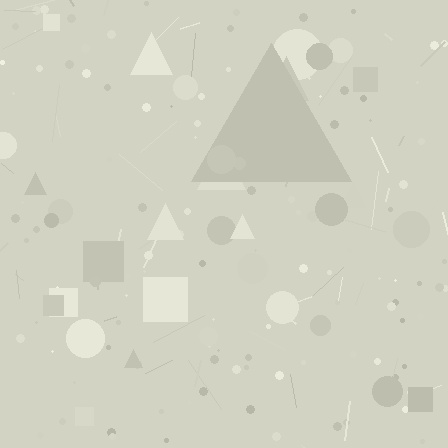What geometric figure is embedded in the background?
A triangle is embedded in the background.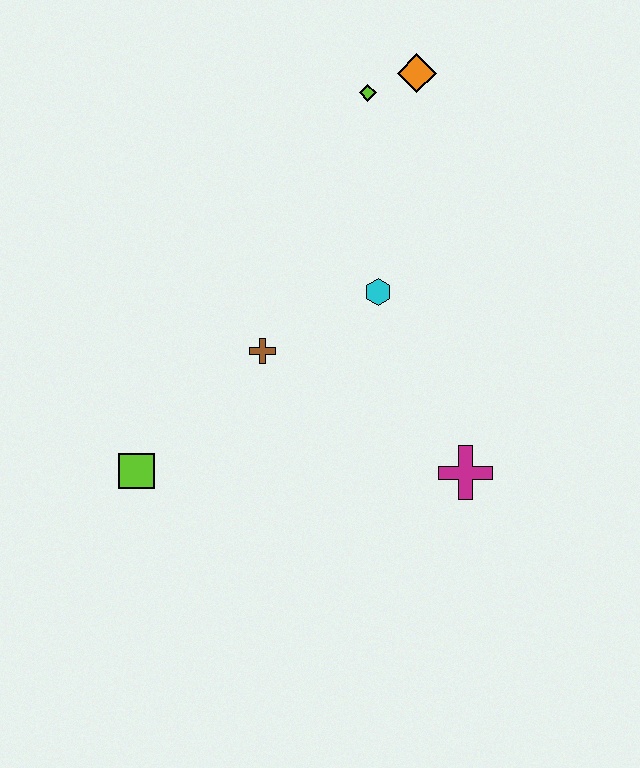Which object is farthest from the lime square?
The orange diamond is farthest from the lime square.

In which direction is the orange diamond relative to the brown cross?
The orange diamond is above the brown cross.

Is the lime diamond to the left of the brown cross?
No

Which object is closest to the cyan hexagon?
The brown cross is closest to the cyan hexagon.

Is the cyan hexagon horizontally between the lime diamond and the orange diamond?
Yes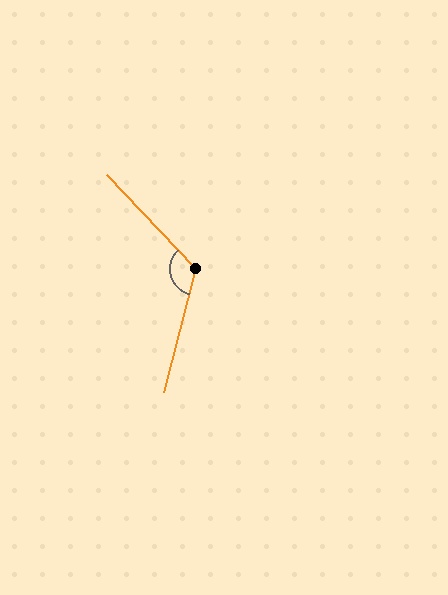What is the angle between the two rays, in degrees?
Approximately 122 degrees.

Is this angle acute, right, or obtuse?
It is obtuse.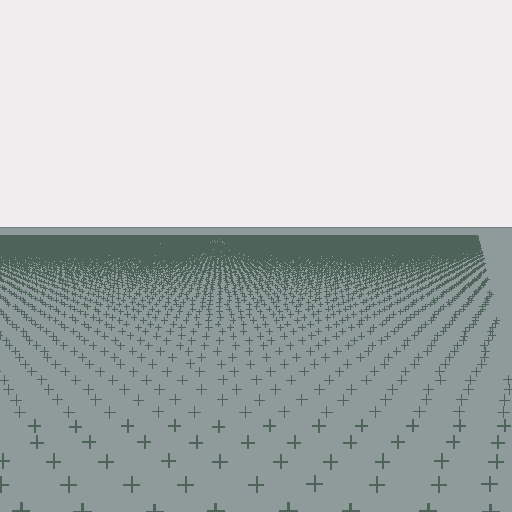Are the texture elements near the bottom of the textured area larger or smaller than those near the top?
Larger. Near the bottom, elements are closer to the viewer and appear at a bigger on-screen size.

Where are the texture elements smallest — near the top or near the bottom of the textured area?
Near the top.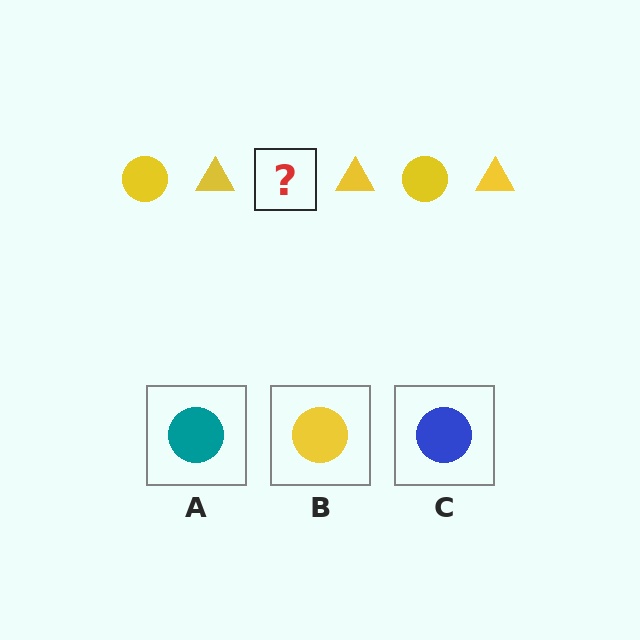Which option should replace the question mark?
Option B.